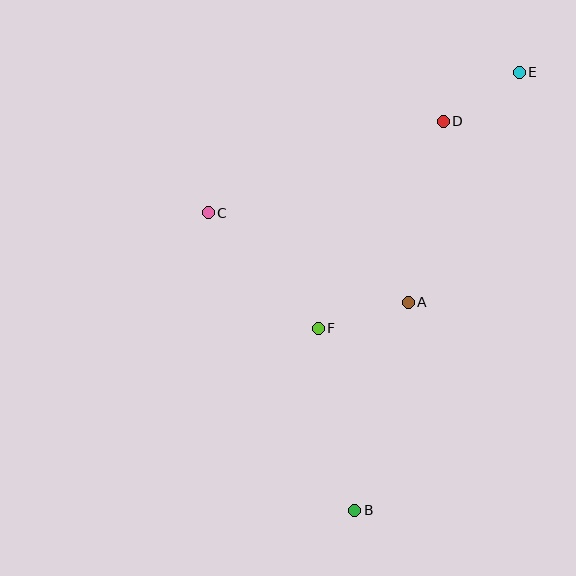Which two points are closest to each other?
Points D and E are closest to each other.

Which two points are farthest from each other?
Points B and E are farthest from each other.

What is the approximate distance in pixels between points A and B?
The distance between A and B is approximately 214 pixels.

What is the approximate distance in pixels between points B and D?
The distance between B and D is approximately 399 pixels.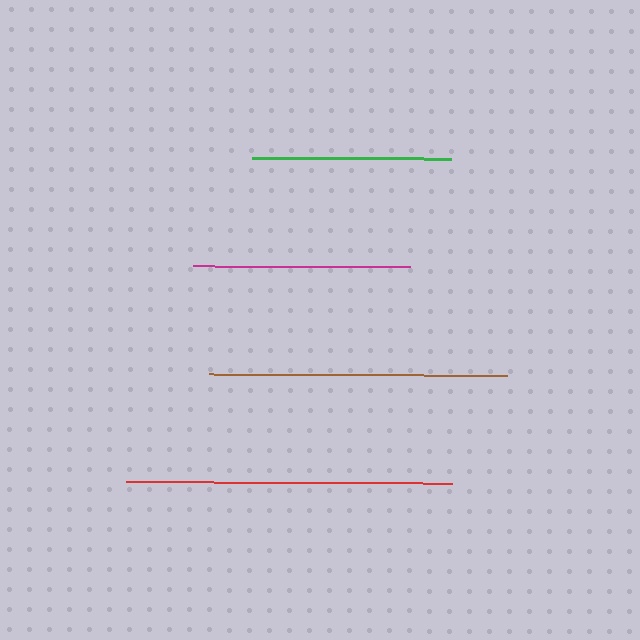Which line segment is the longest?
The red line is the longest at approximately 326 pixels.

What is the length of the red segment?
The red segment is approximately 326 pixels long.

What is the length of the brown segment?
The brown segment is approximately 298 pixels long.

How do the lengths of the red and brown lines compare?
The red and brown lines are approximately the same length.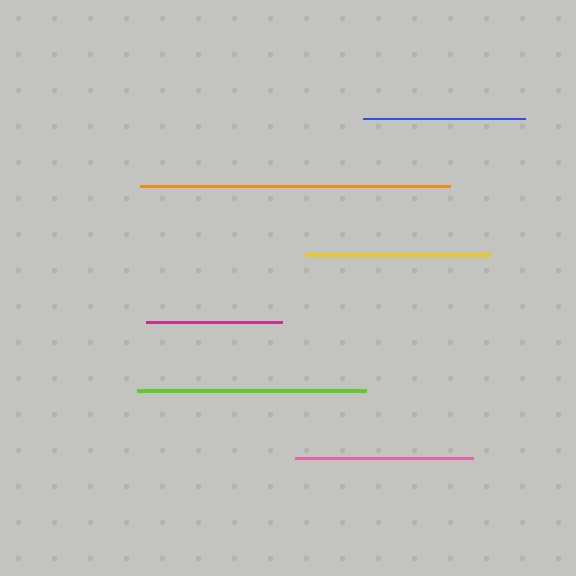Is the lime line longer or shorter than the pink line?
The lime line is longer than the pink line.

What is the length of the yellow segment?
The yellow segment is approximately 186 pixels long.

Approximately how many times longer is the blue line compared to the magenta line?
The blue line is approximately 1.2 times the length of the magenta line.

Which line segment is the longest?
The orange line is the longest at approximately 311 pixels.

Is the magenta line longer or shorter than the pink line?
The pink line is longer than the magenta line.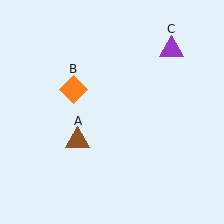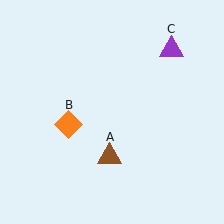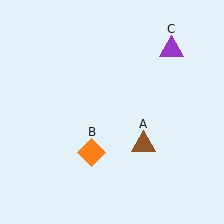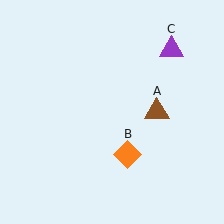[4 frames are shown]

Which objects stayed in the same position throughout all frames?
Purple triangle (object C) remained stationary.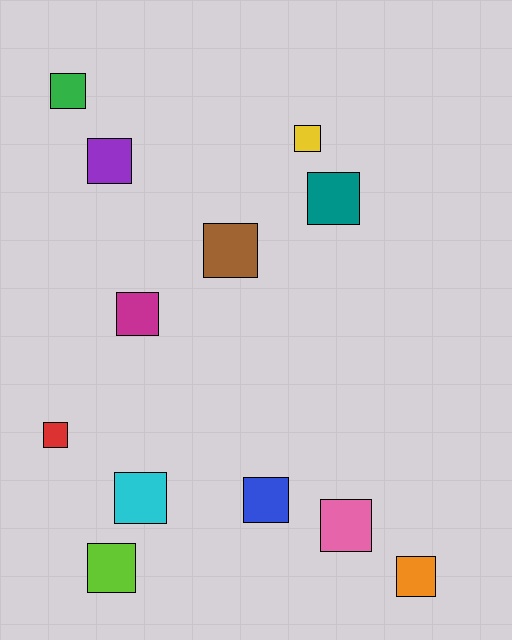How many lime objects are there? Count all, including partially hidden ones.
There is 1 lime object.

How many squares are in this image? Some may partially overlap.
There are 12 squares.